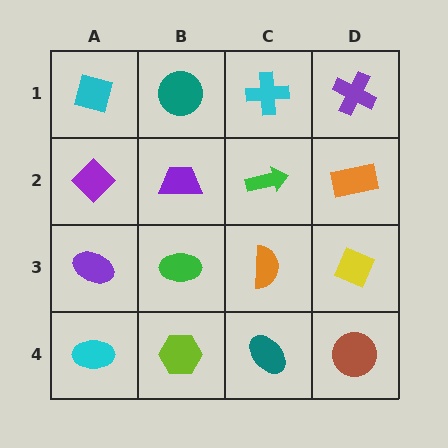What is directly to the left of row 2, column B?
A purple diamond.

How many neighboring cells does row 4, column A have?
2.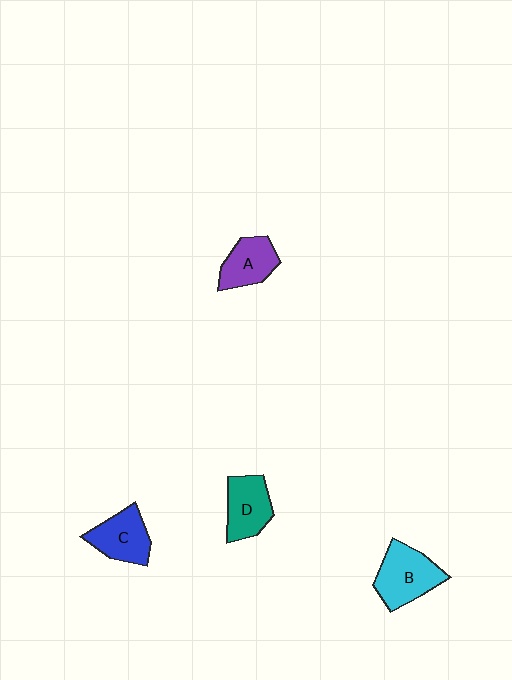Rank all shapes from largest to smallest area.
From largest to smallest: B (cyan), C (blue), D (teal), A (purple).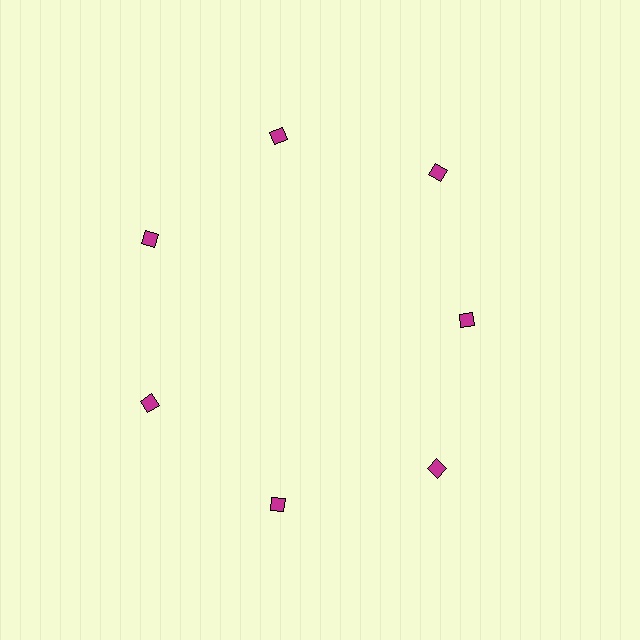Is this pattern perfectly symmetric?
No. The 7 magenta diamonds are arranged in a ring, but one element near the 3 o'clock position is pulled inward toward the center, breaking the 7-fold rotational symmetry.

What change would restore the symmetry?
The symmetry would be restored by moving it outward, back onto the ring so that all 7 diamonds sit at equal angles and equal distance from the center.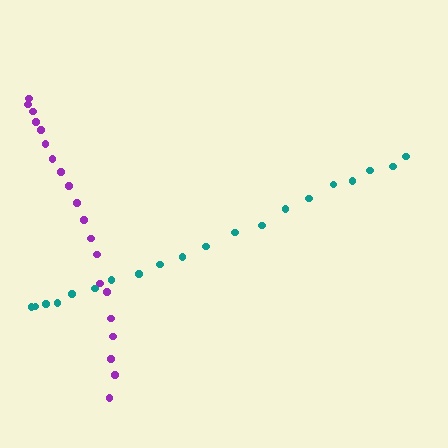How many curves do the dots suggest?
There are 2 distinct paths.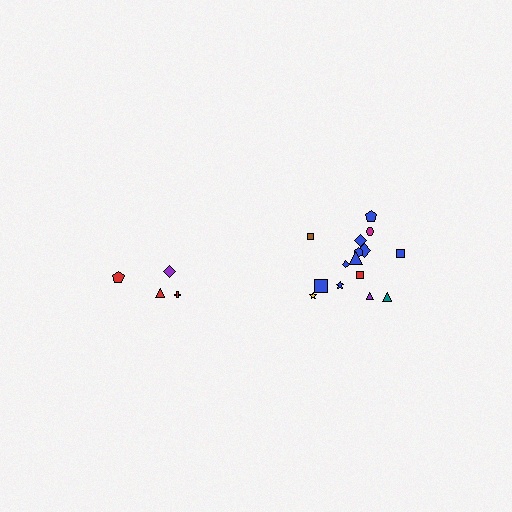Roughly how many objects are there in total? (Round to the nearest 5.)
Roughly 20 objects in total.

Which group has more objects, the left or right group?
The right group.